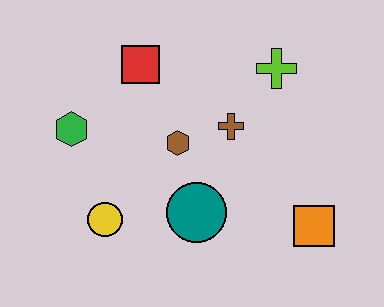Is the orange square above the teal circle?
No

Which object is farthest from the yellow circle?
The lime cross is farthest from the yellow circle.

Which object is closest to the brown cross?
The brown hexagon is closest to the brown cross.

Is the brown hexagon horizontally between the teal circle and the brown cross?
No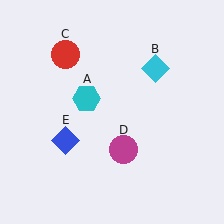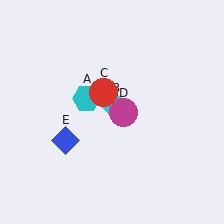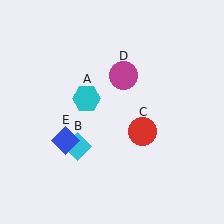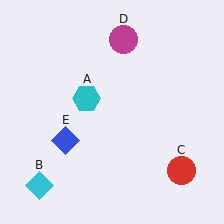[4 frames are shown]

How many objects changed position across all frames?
3 objects changed position: cyan diamond (object B), red circle (object C), magenta circle (object D).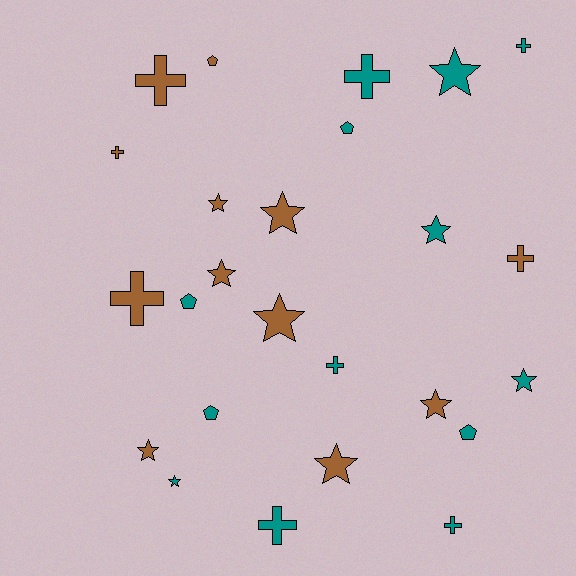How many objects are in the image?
There are 25 objects.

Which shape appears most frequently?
Star, with 11 objects.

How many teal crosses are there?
There are 5 teal crosses.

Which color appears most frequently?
Teal, with 13 objects.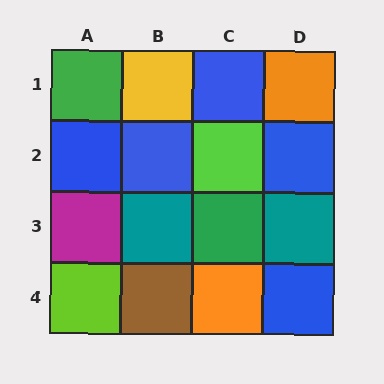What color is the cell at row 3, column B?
Teal.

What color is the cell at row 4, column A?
Lime.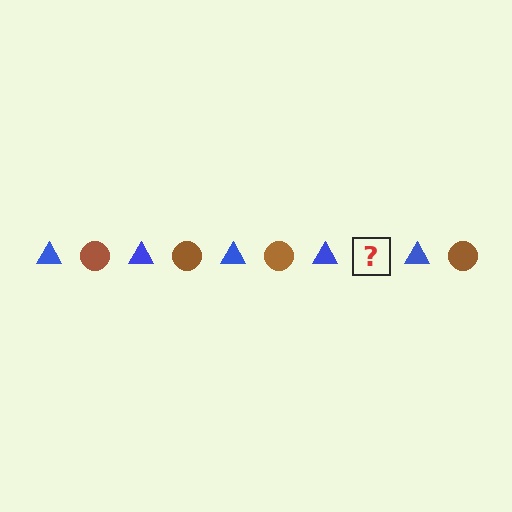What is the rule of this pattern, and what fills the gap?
The rule is that the pattern alternates between blue triangle and brown circle. The gap should be filled with a brown circle.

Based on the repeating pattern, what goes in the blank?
The blank should be a brown circle.